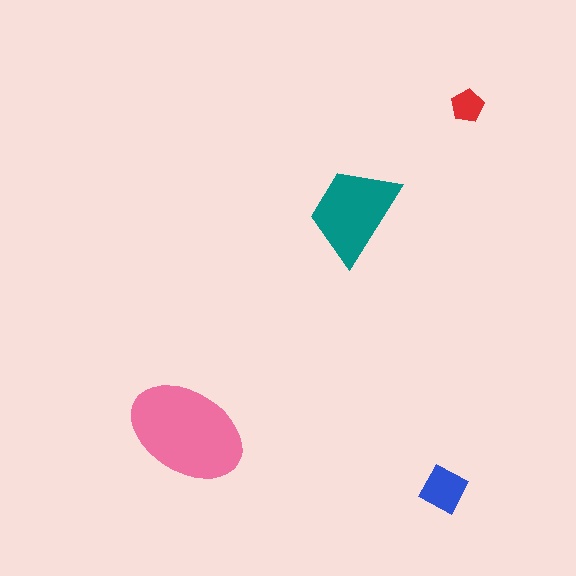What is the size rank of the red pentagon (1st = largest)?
4th.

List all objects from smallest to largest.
The red pentagon, the blue diamond, the teal trapezoid, the pink ellipse.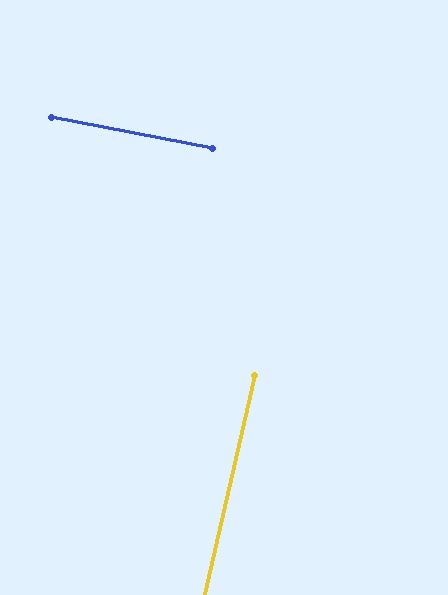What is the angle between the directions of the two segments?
Approximately 88 degrees.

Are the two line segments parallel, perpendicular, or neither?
Perpendicular — they meet at approximately 88°.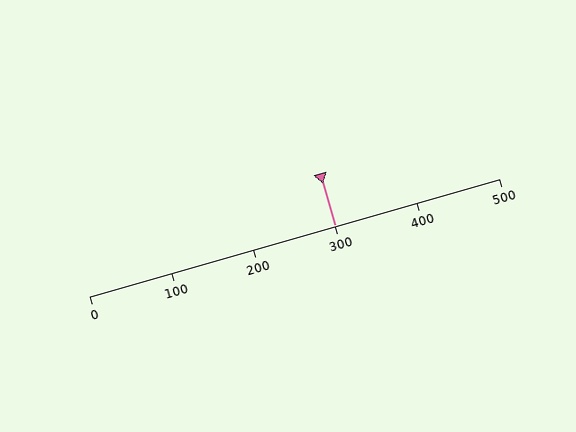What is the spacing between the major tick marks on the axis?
The major ticks are spaced 100 apart.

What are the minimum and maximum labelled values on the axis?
The axis runs from 0 to 500.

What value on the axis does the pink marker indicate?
The marker indicates approximately 300.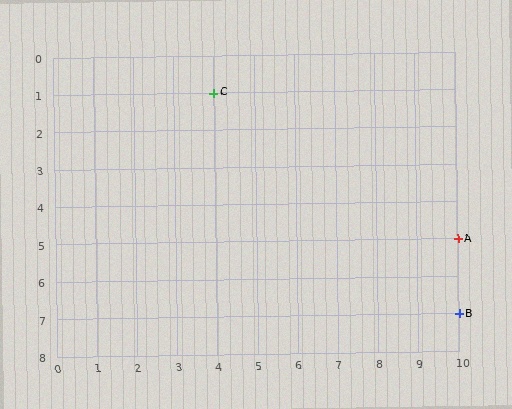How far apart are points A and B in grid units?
Points A and B are 2 rows apart.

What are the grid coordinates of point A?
Point A is at grid coordinates (10, 5).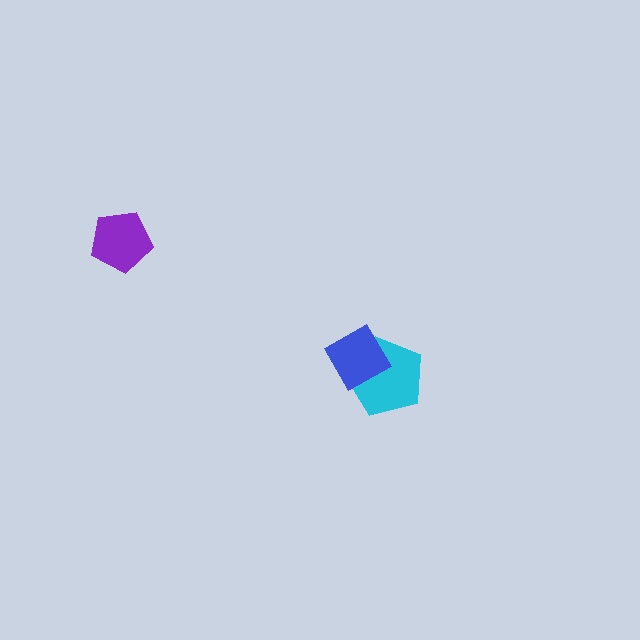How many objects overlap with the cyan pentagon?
1 object overlaps with the cyan pentagon.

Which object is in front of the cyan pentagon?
The blue diamond is in front of the cyan pentagon.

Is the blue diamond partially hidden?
No, no other shape covers it.